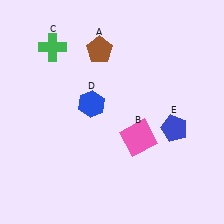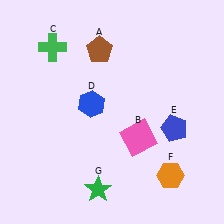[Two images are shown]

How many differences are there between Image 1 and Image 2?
There are 2 differences between the two images.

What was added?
An orange hexagon (F), a green star (G) were added in Image 2.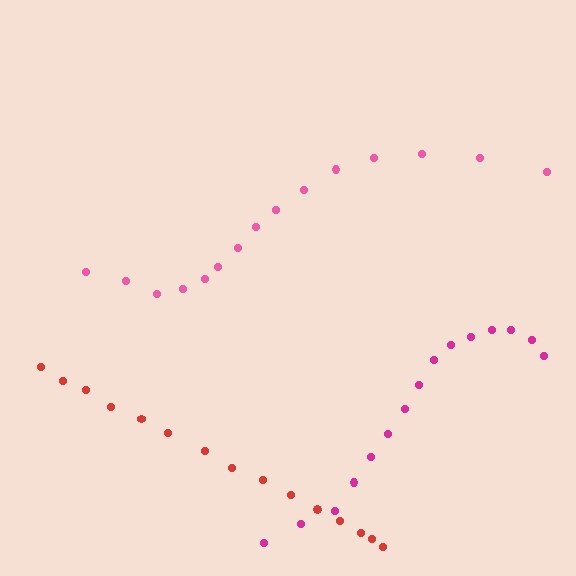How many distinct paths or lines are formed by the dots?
There are 3 distinct paths.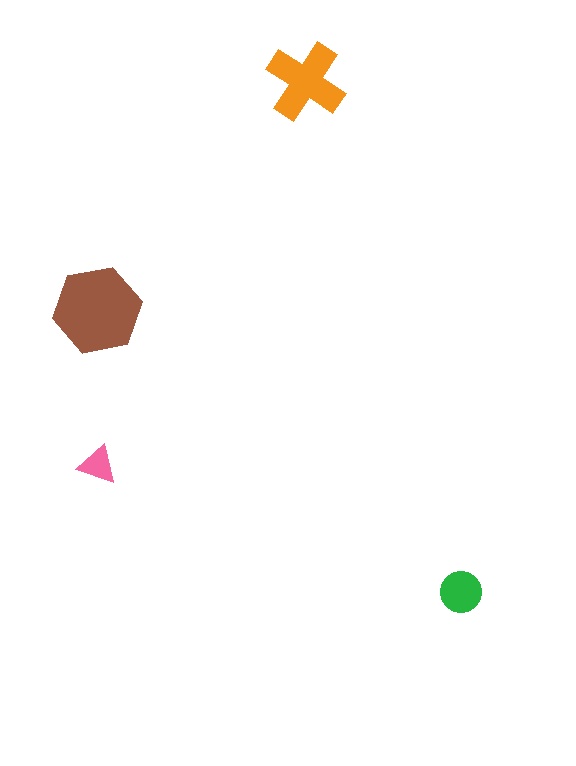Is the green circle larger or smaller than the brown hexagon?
Smaller.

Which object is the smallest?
The pink triangle.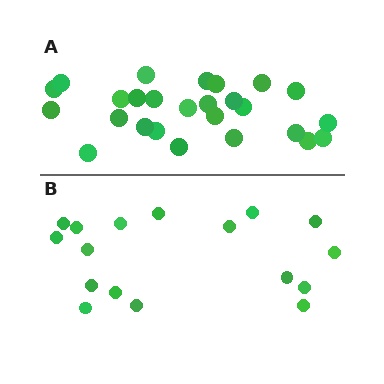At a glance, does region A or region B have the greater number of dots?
Region A (the top region) has more dots.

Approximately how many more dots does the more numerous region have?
Region A has roughly 8 or so more dots than region B.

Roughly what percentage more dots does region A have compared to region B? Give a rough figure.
About 55% more.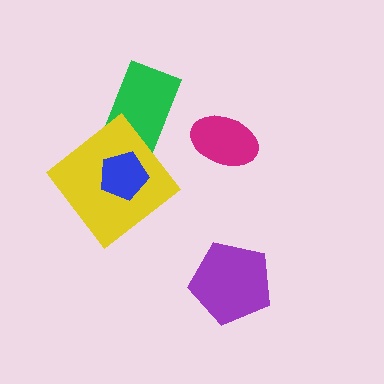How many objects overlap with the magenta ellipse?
0 objects overlap with the magenta ellipse.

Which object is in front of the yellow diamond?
The blue pentagon is in front of the yellow diamond.